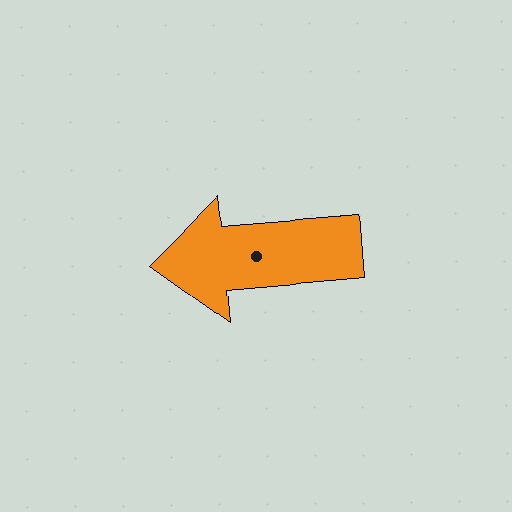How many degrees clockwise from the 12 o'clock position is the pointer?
Approximately 265 degrees.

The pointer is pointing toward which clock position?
Roughly 9 o'clock.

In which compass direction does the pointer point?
West.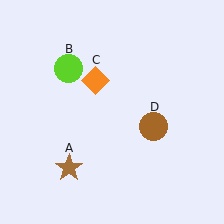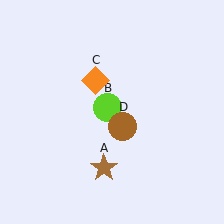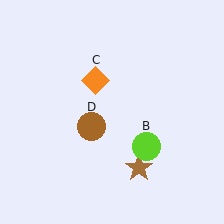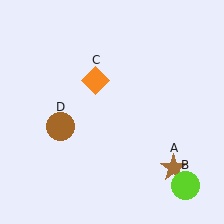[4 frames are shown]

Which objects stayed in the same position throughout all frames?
Orange diamond (object C) remained stationary.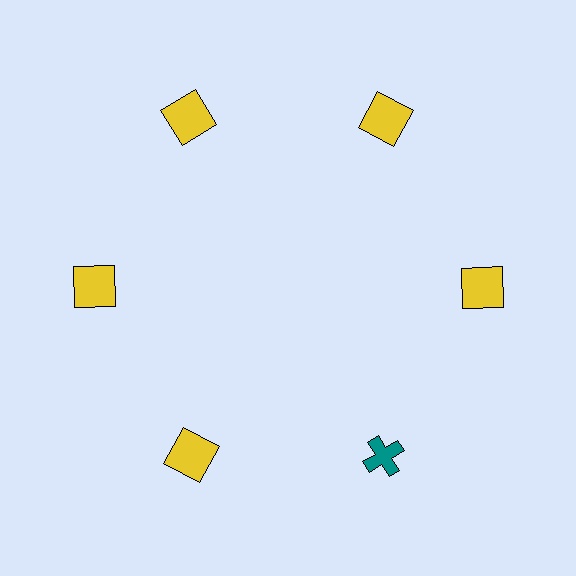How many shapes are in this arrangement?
There are 6 shapes arranged in a ring pattern.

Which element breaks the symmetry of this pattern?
The teal cross at roughly the 5 o'clock position breaks the symmetry. All other shapes are yellow squares.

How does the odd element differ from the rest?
It differs in both color (teal instead of yellow) and shape (cross instead of square).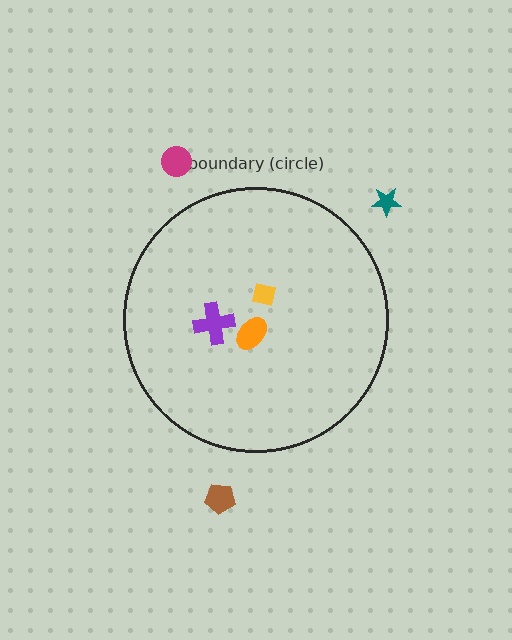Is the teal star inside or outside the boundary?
Outside.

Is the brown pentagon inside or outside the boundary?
Outside.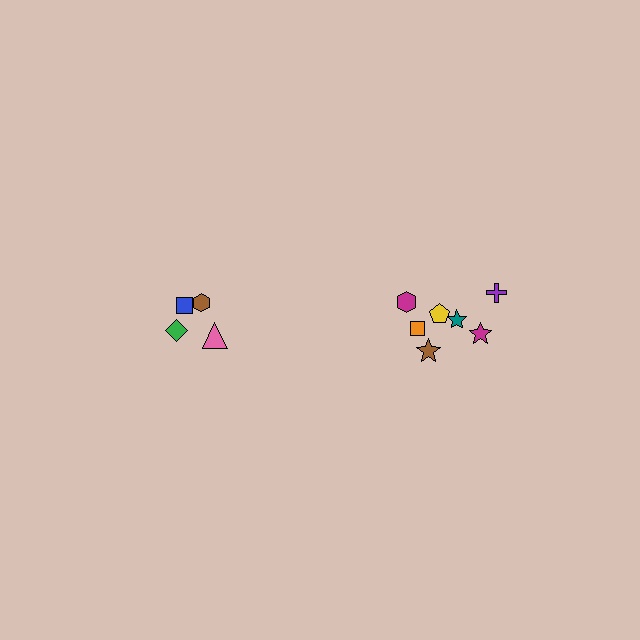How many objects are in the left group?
There are 4 objects.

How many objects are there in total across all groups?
There are 11 objects.